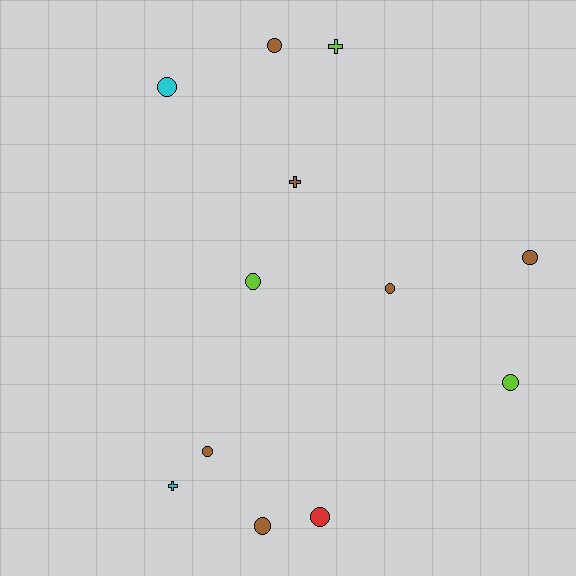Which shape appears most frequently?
Circle, with 9 objects.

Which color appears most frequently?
Brown, with 6 objects.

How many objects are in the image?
There are 12 objects.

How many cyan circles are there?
There is 1 cyan circle.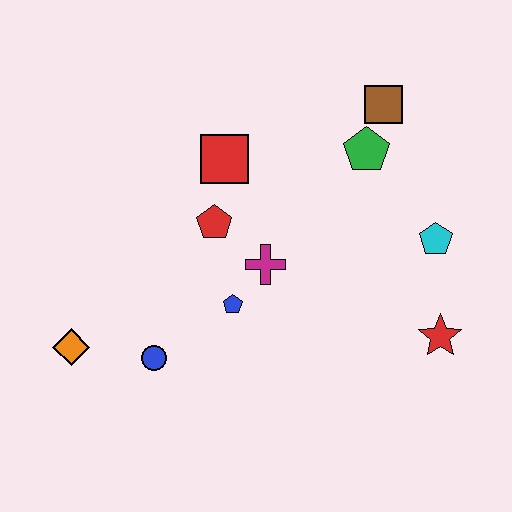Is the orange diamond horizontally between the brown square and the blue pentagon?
No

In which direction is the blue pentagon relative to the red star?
The blue pentagon is to the left of the red star.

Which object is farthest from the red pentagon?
The red star is farthest from the red pentagon.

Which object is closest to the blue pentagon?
The magenta cross is closest to the blue pentagon.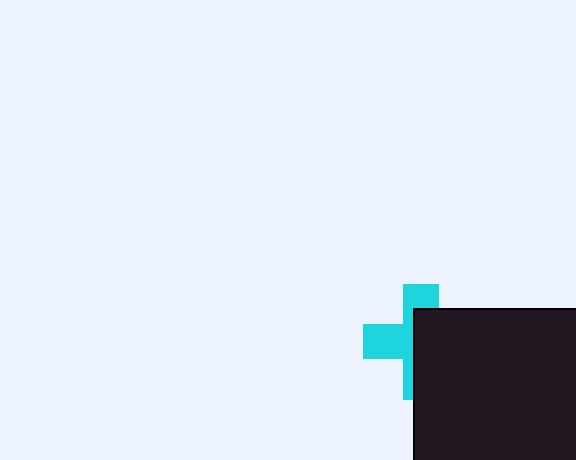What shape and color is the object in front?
The object in front is a black rectangle.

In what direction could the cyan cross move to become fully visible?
The cyan cross could move left. That would shift it out from behind the black rectangle entirely.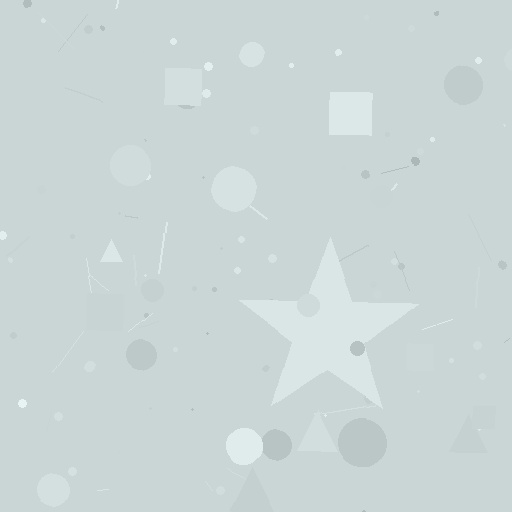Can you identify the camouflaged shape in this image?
The camouflaged shape is a star.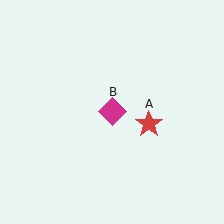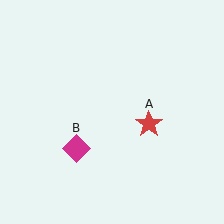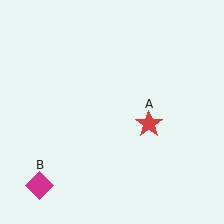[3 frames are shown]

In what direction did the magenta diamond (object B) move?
The magenta diamond (object B) moved down and to the left.